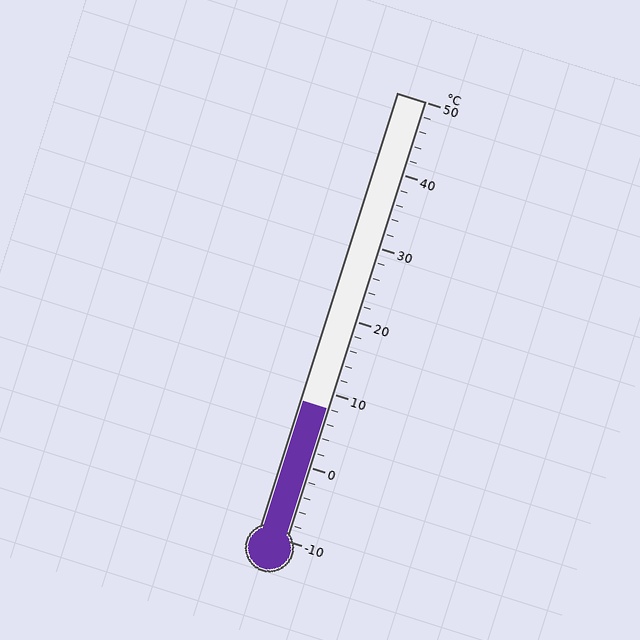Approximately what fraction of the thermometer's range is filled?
The thermometer is filled to approximately 30% of its range.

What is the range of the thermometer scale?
The thermometer scale ranges from -10°C to 50°C.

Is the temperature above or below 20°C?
The temperature is below 20°C.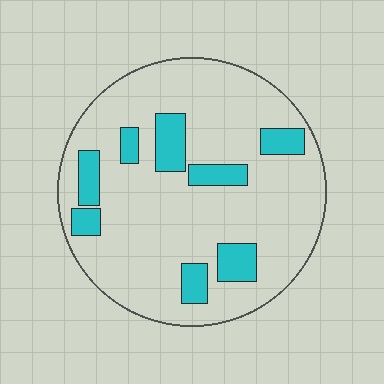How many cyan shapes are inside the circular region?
8.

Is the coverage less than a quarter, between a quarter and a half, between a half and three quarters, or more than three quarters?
Less than a quarter.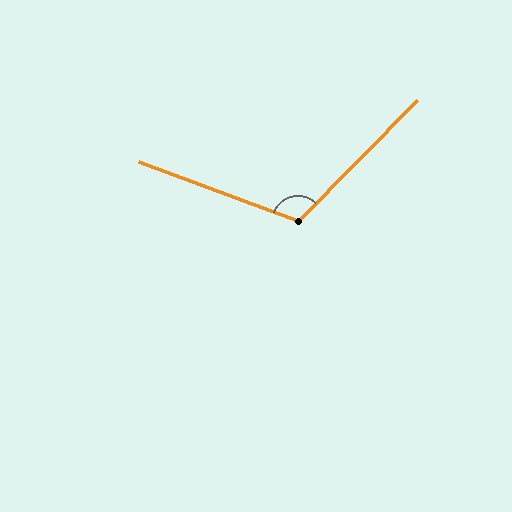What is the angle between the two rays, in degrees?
Approximately 114 degrees.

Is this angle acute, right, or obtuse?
It is obtuse.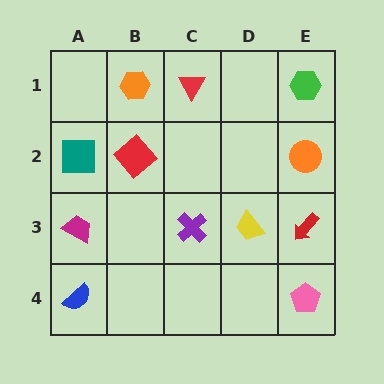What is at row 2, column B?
A red diamond.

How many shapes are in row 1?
3 shapes.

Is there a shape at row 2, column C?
No, that cell is empty.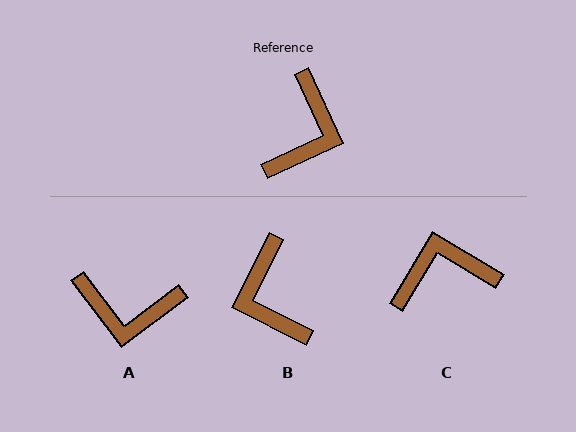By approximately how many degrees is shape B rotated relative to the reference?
Approximately 141 degrees clockwise.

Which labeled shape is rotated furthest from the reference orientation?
B, about 141 degrees away.